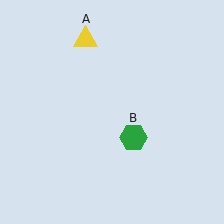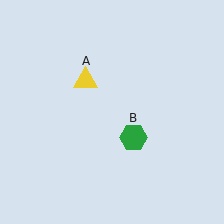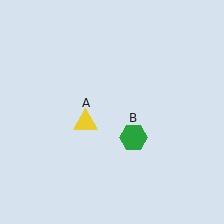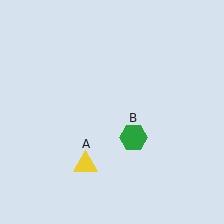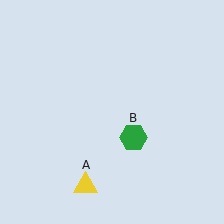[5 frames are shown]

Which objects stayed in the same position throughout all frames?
Green hexagon (object B) remained stationary.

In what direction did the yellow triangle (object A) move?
The yellow triangle (object A) moved down.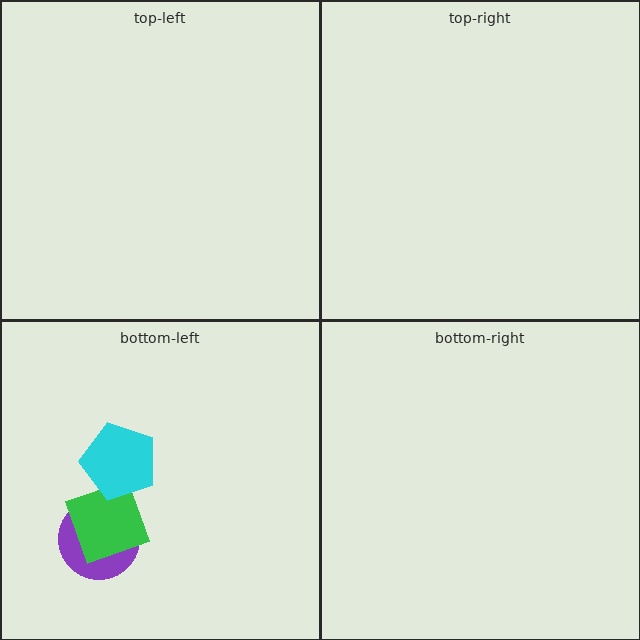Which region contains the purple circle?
The bottom-left region.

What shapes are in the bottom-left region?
The purple circle, the green square, the cyan pentagon.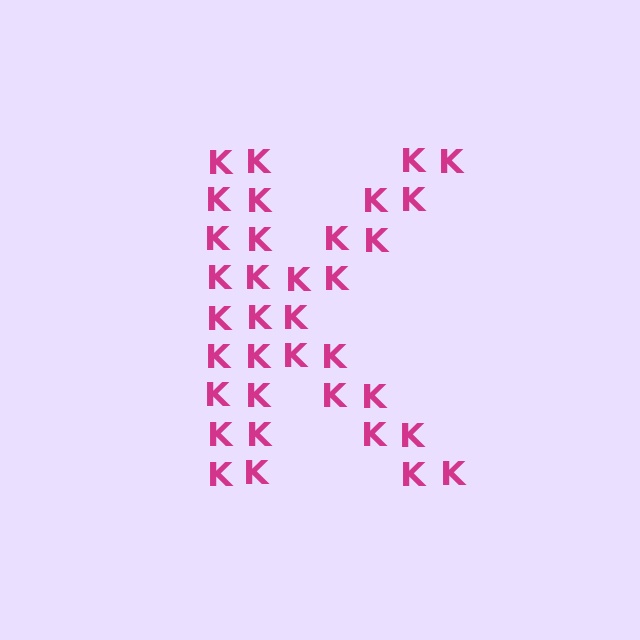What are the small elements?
The small elements are letter K's.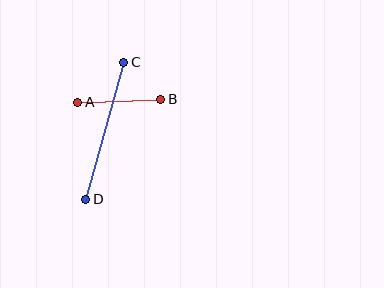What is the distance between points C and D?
The distance is approximately 142 pixels.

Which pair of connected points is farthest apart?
Points C and D are farthest apart.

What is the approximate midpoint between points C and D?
The midpoint is at approximately (105, 131) pixels.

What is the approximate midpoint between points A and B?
The midpoint is at approximately (119, 101) pixels.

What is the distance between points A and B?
The distance is approximately 83 pixels.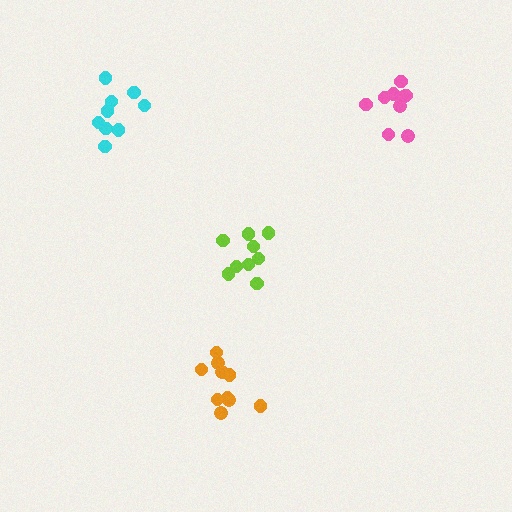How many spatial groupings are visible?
There are 4 spatial groupings.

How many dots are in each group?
Group 1: 9 dots, Group 2: 9 dots, Group 3: 9 dots, Group 4: 10 dots (37 total).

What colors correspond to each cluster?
The clusters are colored: pink, lime, cyan, orange.